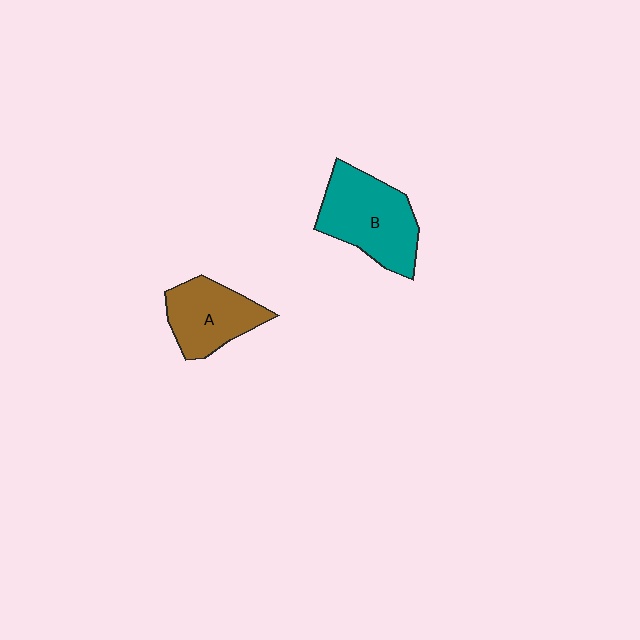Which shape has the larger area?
Shape B (teal).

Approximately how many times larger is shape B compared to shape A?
Approximately 1.3 times.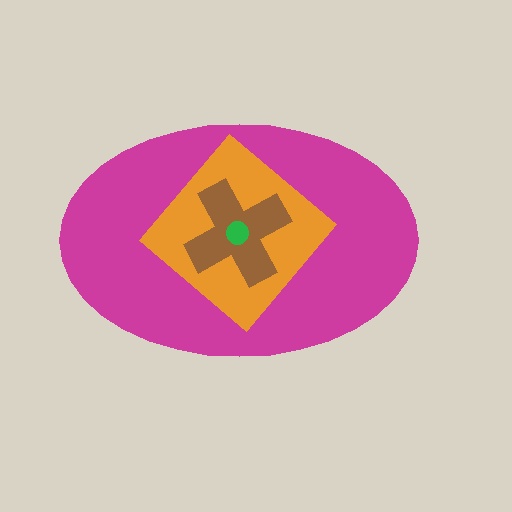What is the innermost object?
The green circle.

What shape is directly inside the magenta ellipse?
The orange diamond.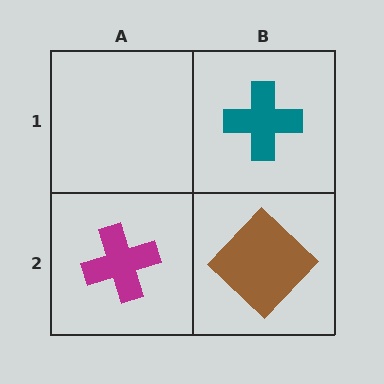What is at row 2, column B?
A brown diamond.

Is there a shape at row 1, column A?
No, that cell is empty.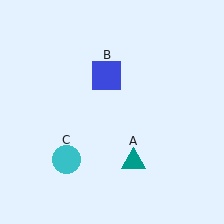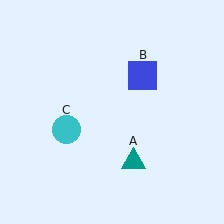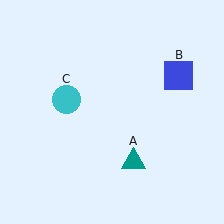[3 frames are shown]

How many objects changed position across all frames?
2 objects changed position: blue square (object B), cyan circle (object C).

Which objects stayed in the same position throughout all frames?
Teal triangle (object A) remained stationary.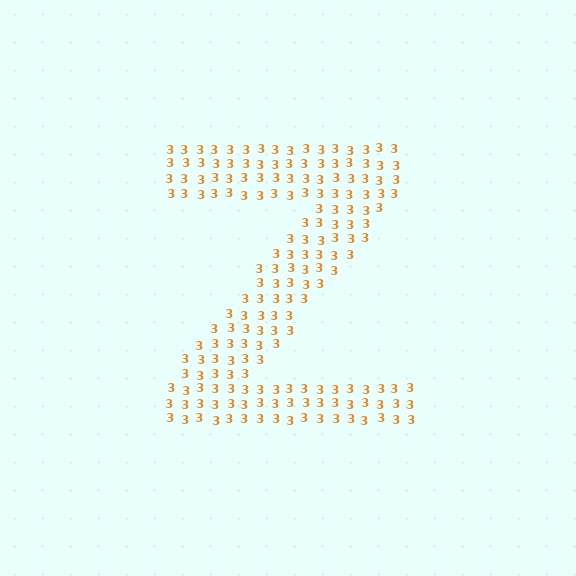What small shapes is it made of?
It is made of small digit 3's.